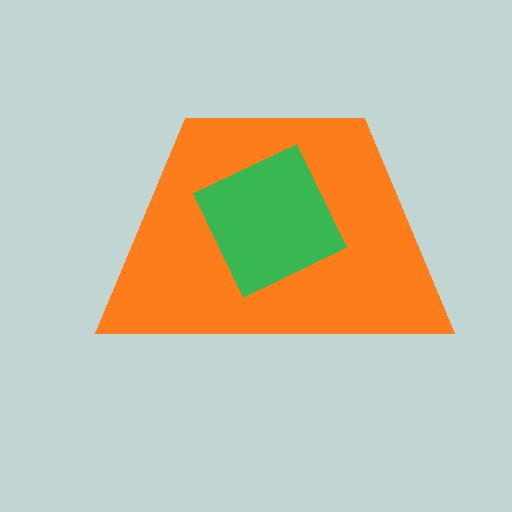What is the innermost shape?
The green diamond.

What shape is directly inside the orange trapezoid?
The green diamond.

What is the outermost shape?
The orange trapezoid.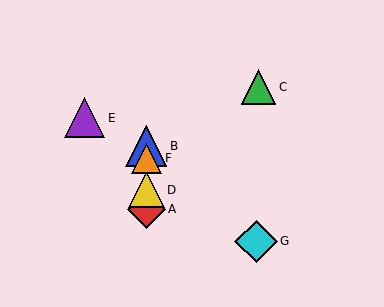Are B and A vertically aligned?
Yes, both are at x≈146.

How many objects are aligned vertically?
4 objects (A, B, D, F) are aligned vertically.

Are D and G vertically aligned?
No, D is at x≈146 and G is at x≈256.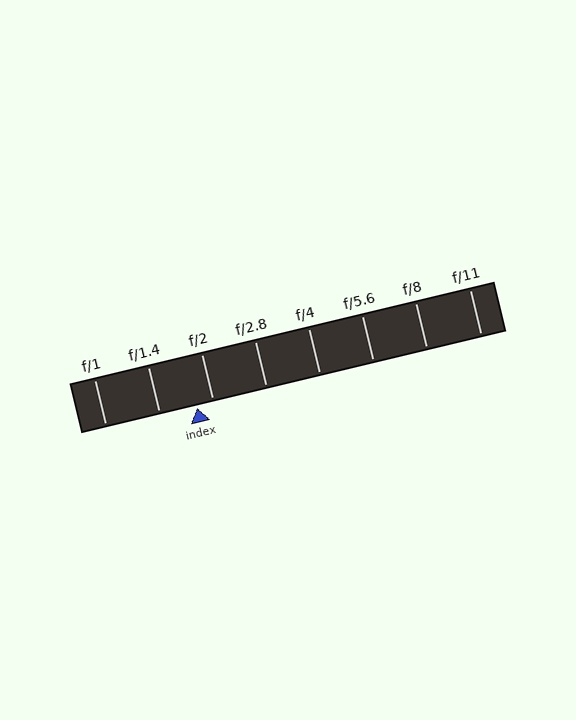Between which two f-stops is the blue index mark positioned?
The index mark is between f/1.4 and f/2.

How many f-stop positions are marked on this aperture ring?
There are 8 f-stop positions marked.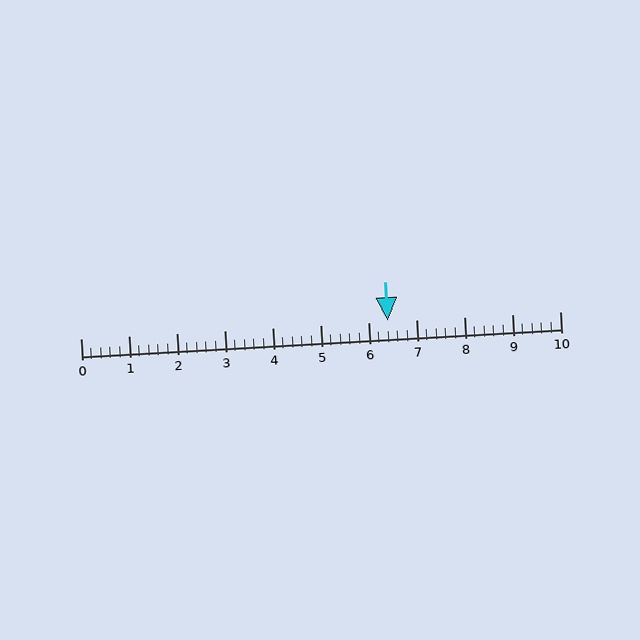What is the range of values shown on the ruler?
The ruler shows values from 0 to 10.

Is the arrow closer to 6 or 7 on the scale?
The arrow is closer to 6.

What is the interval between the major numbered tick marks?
The major tick marks are spaced 1 units apart.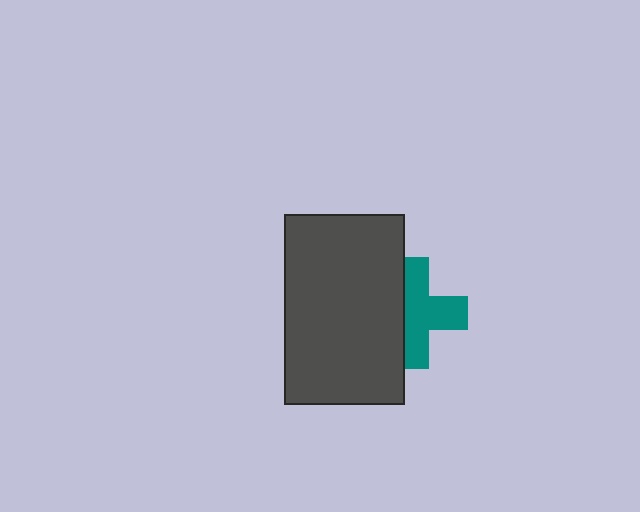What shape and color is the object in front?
The object in front is a dark gray rectangle.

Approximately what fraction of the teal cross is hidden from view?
Roughly 38% of the teal cross is hidden behind the dark gray rectangle.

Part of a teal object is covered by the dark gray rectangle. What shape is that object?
It is a cross.